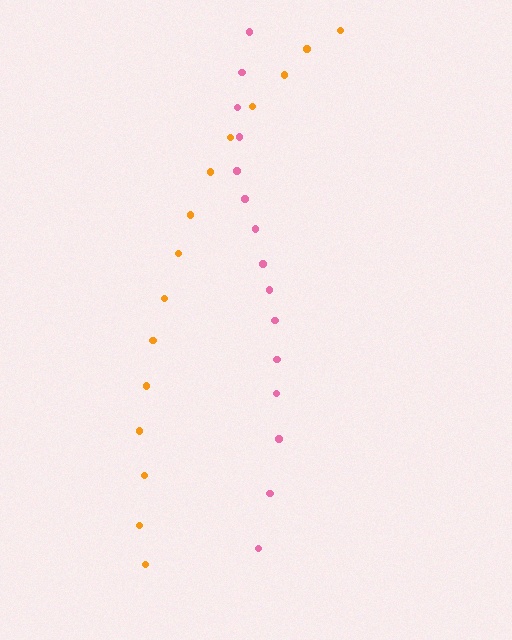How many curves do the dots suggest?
There are 2 distinct paths.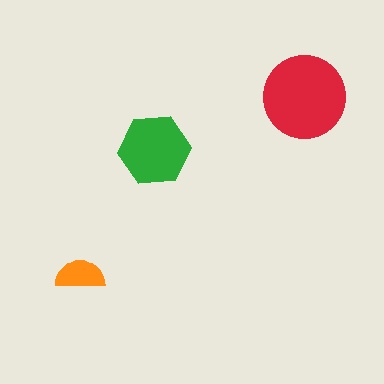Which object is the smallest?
The orange semicircle.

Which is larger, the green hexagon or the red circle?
The red circle.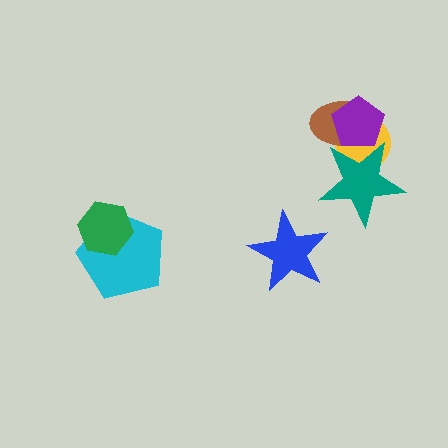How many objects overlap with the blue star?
0 objects overlap with the blue star.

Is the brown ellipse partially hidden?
Yes, it is partially covered by another shape.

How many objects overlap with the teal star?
3 objects overlap with the teal star.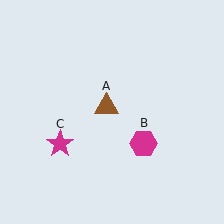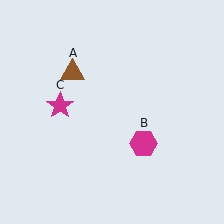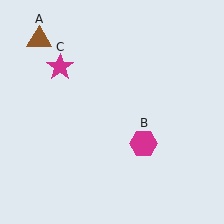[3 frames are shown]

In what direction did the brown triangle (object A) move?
The brown triangle (object A) moved up and to the left.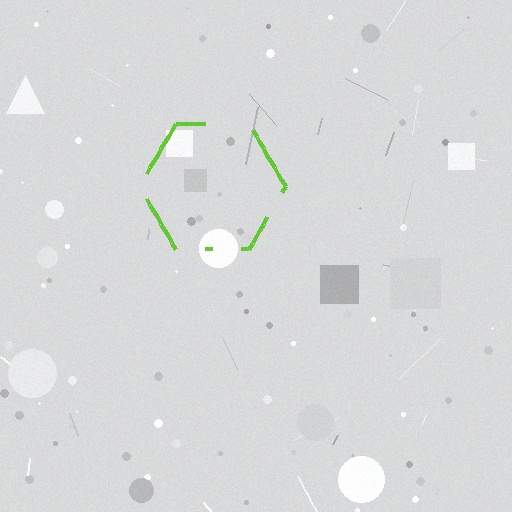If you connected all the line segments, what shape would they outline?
They would outline a hexagon.